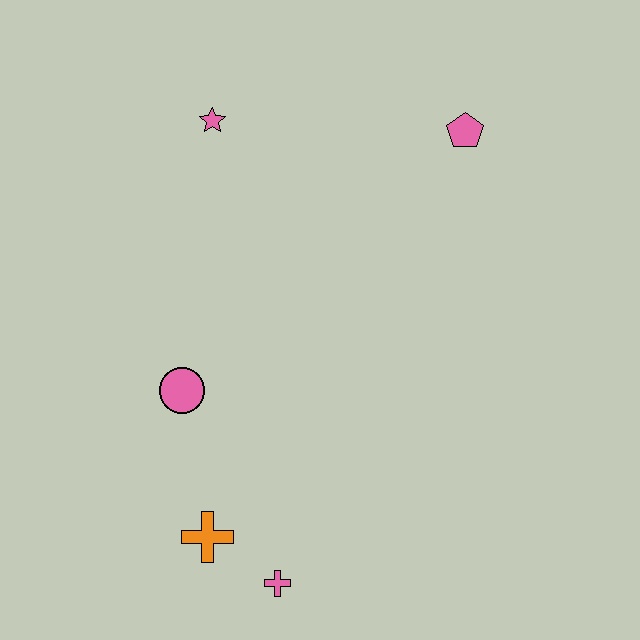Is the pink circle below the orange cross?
No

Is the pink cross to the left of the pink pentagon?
Yes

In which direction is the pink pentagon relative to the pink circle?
The pink pentagon is to the right of the pink circle.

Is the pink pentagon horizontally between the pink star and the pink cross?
No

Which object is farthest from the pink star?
The pink cross is farthest from the pink star.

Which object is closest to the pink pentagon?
The pink star is closest to the pink pentagon.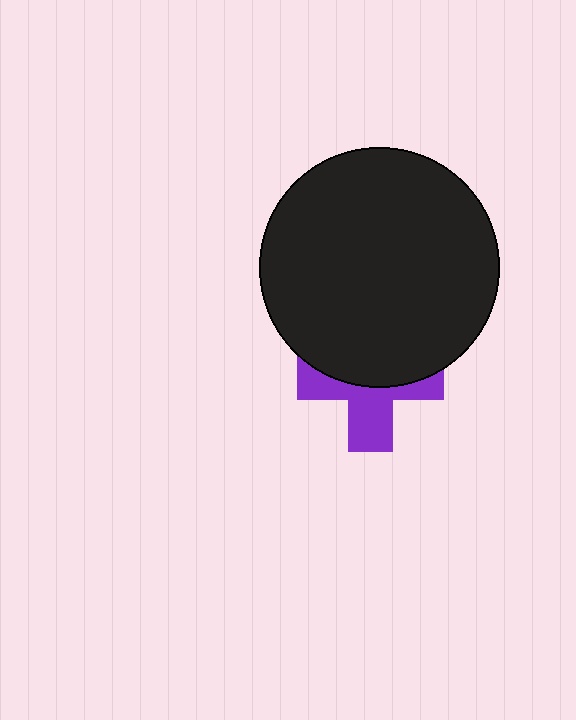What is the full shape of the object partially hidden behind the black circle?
The partially hidden object is a purple cross.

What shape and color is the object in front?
The object in front is a black circle.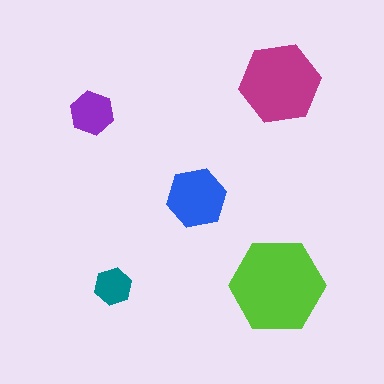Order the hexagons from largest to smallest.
the lime one, the magenta one, the blue one, the purple one, the teal one.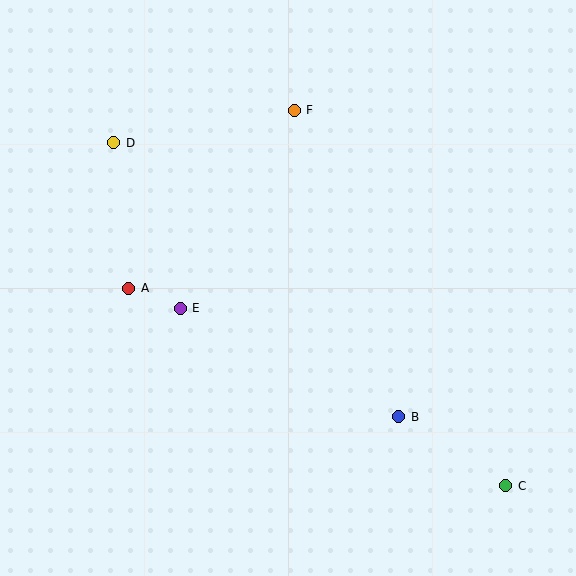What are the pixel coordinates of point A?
Point A is at (129, 288).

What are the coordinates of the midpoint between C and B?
The midpoint between C and B is at (452, 451).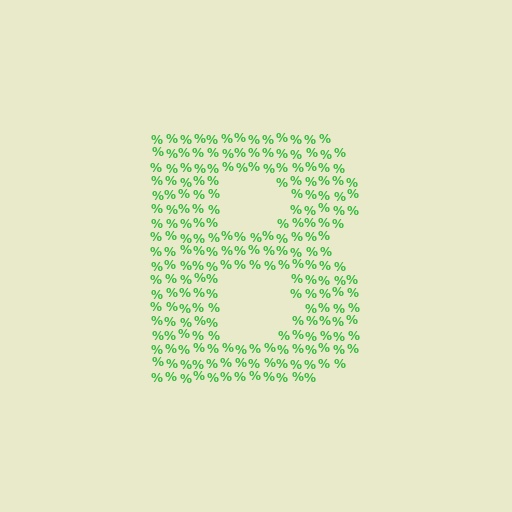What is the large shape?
The large shape is the letter B.